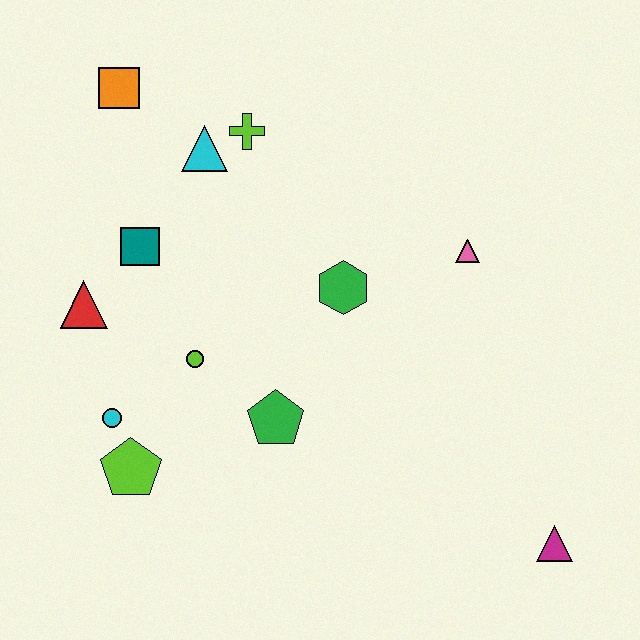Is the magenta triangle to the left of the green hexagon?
No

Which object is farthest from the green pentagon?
The orange square is farthest from the green pentagon.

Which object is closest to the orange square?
The cyan triangle is closest to the orange square.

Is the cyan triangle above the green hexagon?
Yes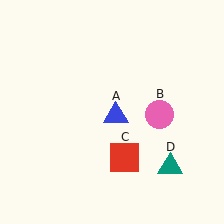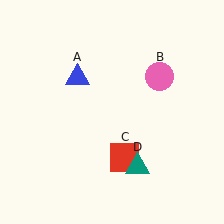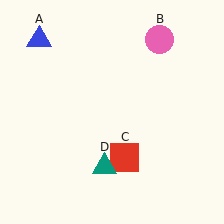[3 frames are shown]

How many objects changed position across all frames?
3 objects changed position: blue triangle (object A), pink circle (object B), teal triangle (object D).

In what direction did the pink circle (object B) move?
The pink circle (object B) moved up.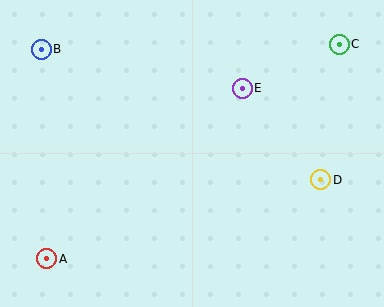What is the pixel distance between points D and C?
The distance between D and C is 137 pixels.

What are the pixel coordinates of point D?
Point D is at (321, 180).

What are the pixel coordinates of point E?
Point E is at (242, 88).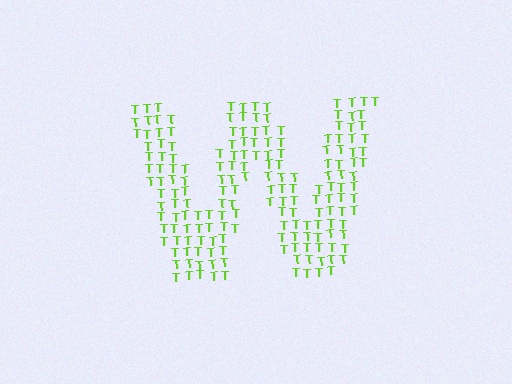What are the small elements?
The small elements are letter T's.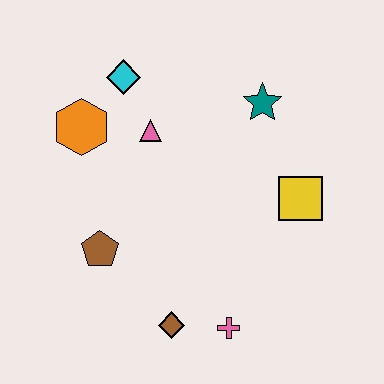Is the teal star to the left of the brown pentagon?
No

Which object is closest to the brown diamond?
The pink cross is closest to the brown diamond.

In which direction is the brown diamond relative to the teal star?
The brown diamond is below the teal star.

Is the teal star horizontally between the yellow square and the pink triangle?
Yes